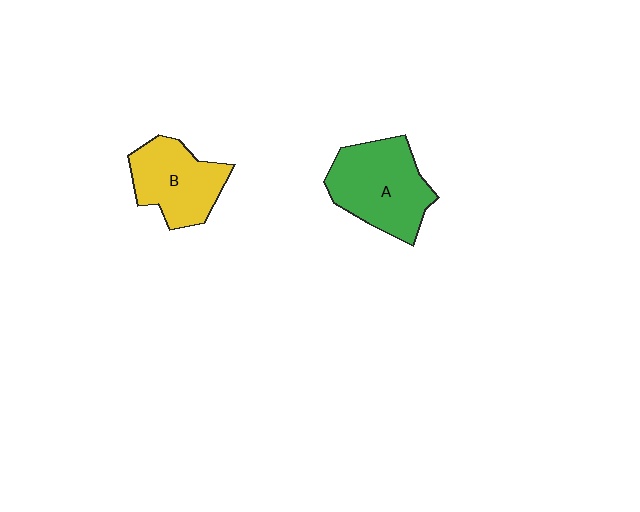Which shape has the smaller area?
Shape B (yellow).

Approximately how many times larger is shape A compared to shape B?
Approximately 1.2 times.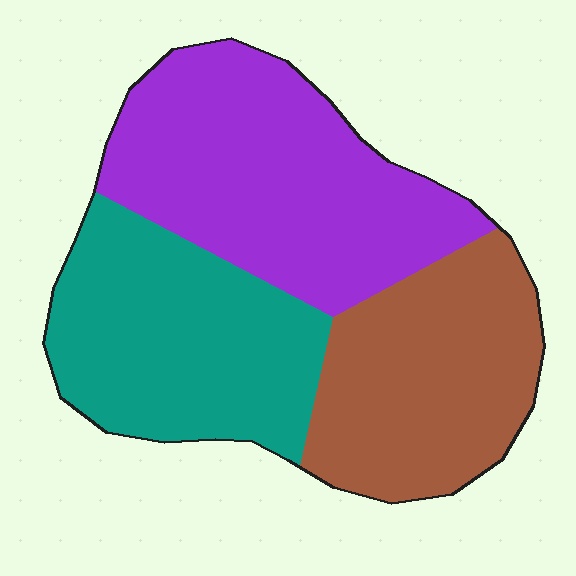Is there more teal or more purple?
Purple.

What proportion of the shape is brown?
Brown takes up about one third (1/3) of the shape.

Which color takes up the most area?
Purple, at roughly 40%.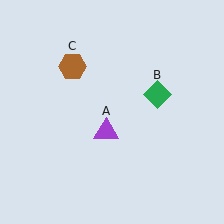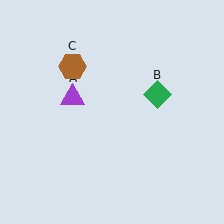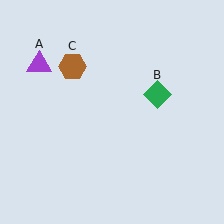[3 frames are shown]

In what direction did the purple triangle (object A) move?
The purple triangle (object A) moved up and to the left.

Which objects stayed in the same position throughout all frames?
Green diamond (object B) and brown hexagon (object C) remained stationary.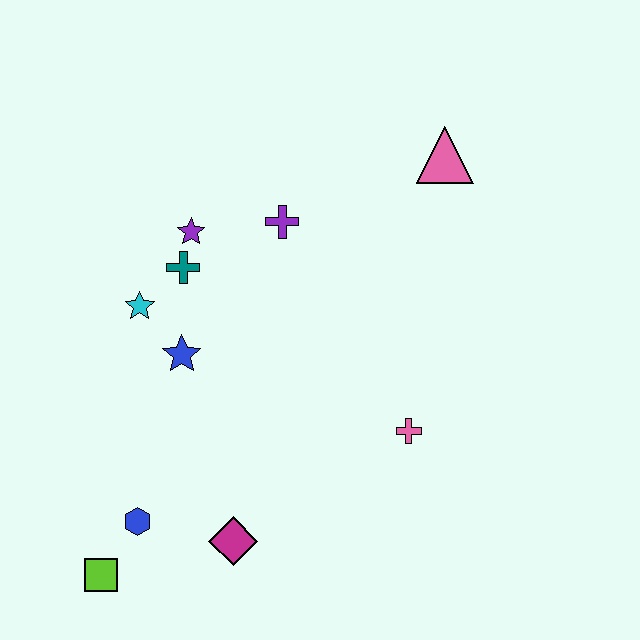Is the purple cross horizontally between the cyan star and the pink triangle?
Yes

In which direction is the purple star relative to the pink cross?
The purple star is to the left of the pink cross.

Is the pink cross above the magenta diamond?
Yes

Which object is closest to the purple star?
The teal cross is closest to the purple star.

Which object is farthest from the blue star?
The pink triangle is farthest from the blue star.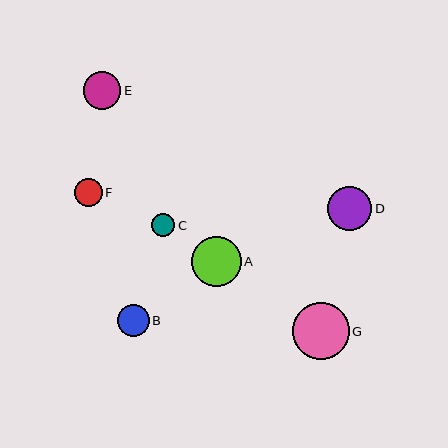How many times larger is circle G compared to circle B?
Circle G is approximately 1.8 times the size of circle B.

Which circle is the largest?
Circle G is the largest with a size of approximately 57 pixels.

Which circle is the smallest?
Circle C is the smallest with a size of approximately 23 pixels.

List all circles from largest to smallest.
From largest to smallest: G, A, D, E, B, F, C.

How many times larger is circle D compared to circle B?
Circle D is approximately 1.4 times the size of circle B.